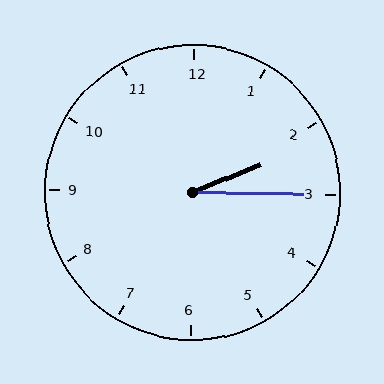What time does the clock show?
2:15.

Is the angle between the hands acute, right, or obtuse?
It is acute.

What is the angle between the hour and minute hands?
Approximately 22 degrees.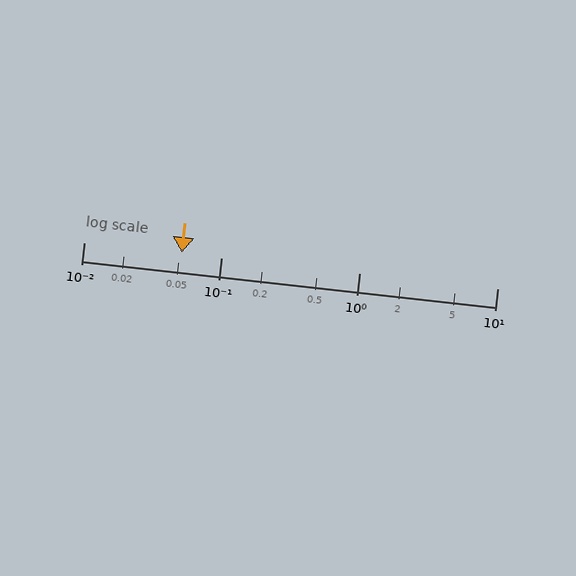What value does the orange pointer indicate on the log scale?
The pointer indicates approximately 0.051.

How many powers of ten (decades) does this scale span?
The scale spans 3 decades, from 0.01 to 10.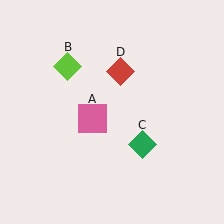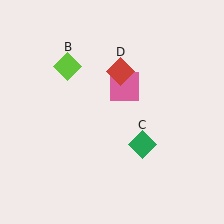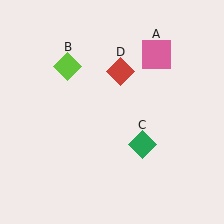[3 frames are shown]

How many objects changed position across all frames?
1 object changed position: pink square (object A).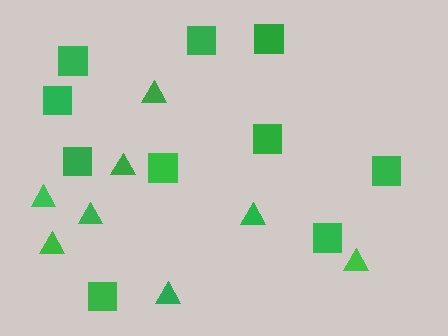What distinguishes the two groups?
There are 2 groups: one group of triangles (8) and one group of squares (10).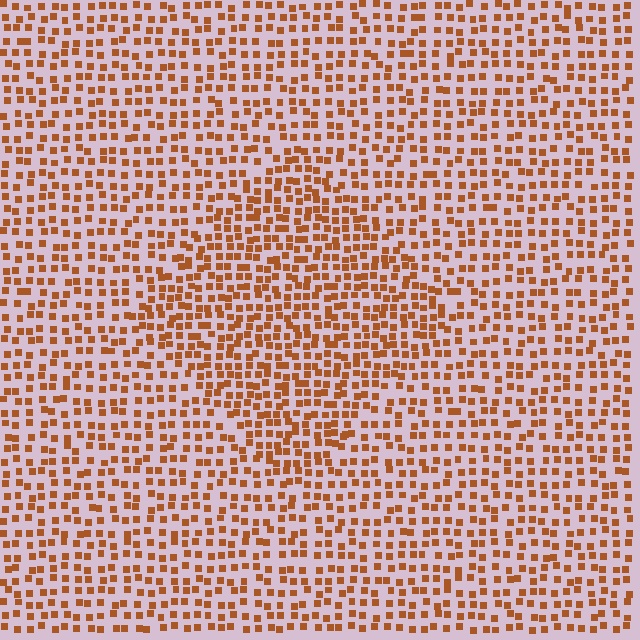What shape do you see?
I see a diamond.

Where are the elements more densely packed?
The elements are more densely packed inside the diamond boundary.